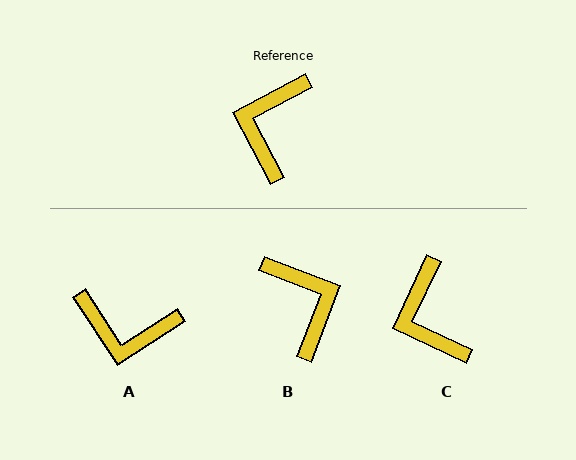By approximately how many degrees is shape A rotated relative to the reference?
Approximately 95 degrees counter-clockwise.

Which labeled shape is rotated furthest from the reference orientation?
B, about 139 degrees away.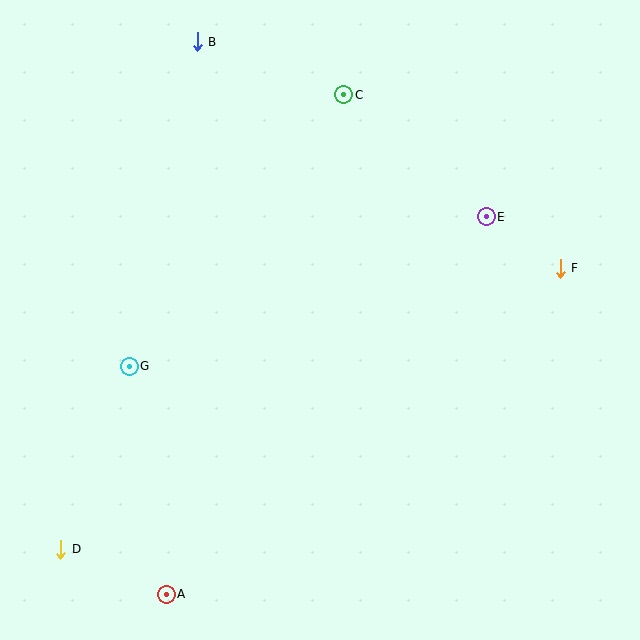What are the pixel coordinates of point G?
Point G is at (129, 366).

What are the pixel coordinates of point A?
Point A is at (166, 594).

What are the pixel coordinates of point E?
Point E is at (486, 217).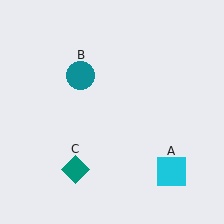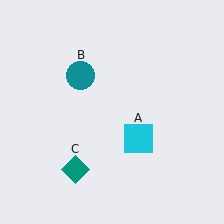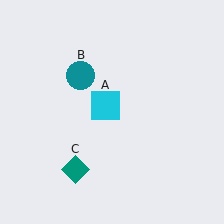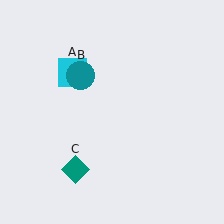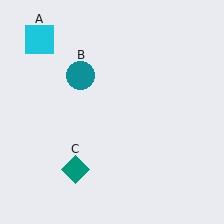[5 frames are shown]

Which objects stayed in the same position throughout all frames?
Teal circle (object B) and teal diamond (object C) remained stationary.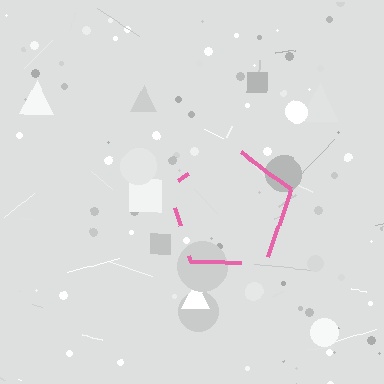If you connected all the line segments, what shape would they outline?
They would outline a pentagon.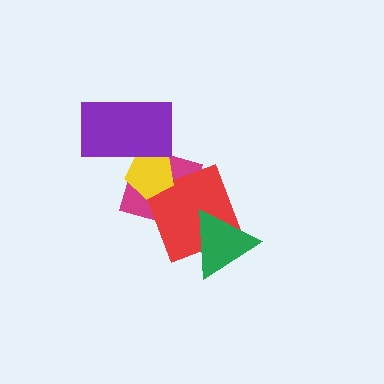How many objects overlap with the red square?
2 objects overlap with the red square.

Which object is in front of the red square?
The green triangle is in front of the red square.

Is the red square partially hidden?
Yes, it is partially covered by another shape.